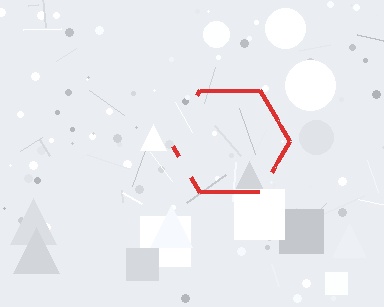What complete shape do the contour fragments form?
The contour fragments form a hexagon.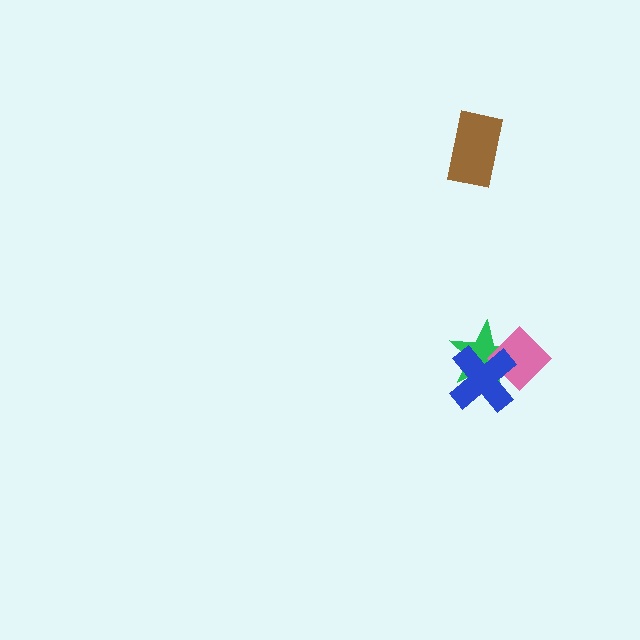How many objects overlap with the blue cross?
2 objects overlap with the blue cross.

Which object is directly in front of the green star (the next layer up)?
The pink diamond is directly in front of the green star.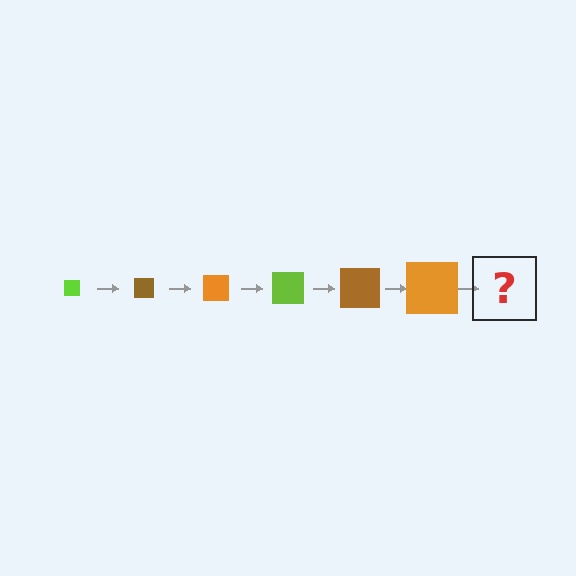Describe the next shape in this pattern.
It should be a lime square, larger than the previous one.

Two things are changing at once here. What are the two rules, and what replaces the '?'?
The two rules are that the square grows larger each step and the color cycles through lime, brown, and orange. The '?' should be a lime square, larger than the previous one.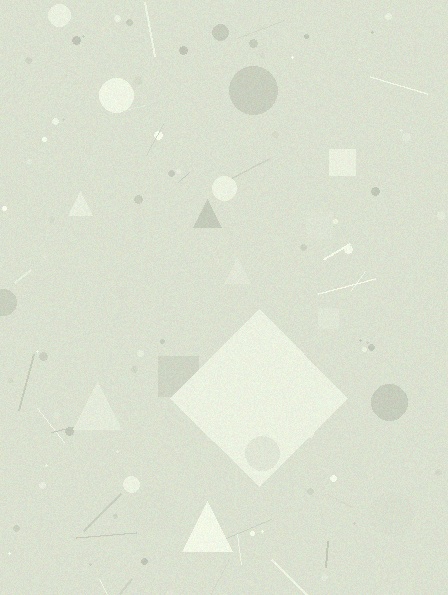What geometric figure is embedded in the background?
A diamond is embedded in the background.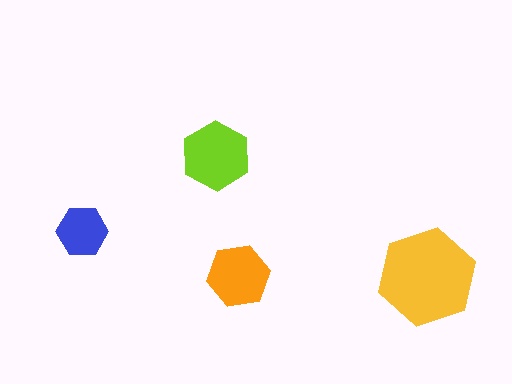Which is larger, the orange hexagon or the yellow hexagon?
The yellow one.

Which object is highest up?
The lime hexagon is topmost.